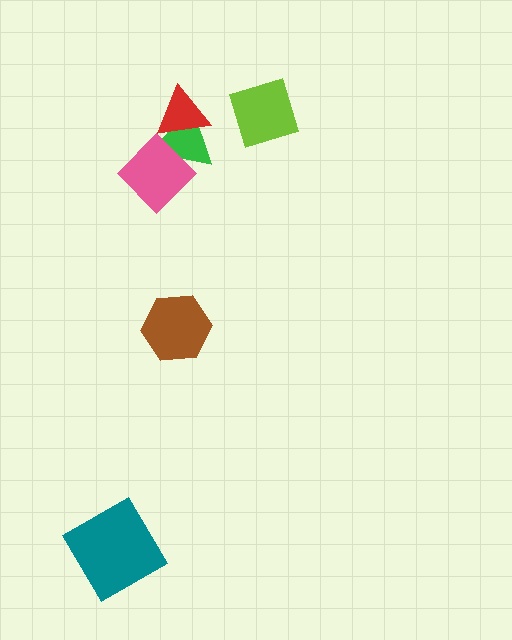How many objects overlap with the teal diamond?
0 objects overlap with the teal diamond.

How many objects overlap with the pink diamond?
1 object overlaps with the pink diamond.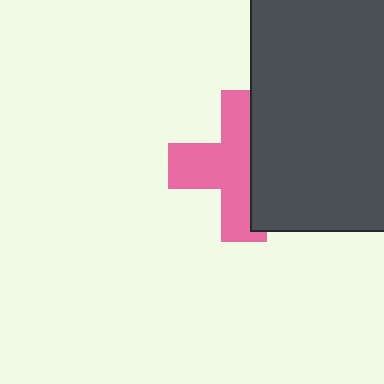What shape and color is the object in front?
The object in front is a dark gray rectangle.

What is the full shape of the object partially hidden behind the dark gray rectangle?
The partially hidden object is a pink cross.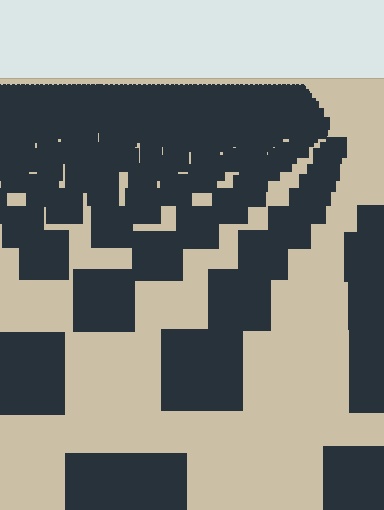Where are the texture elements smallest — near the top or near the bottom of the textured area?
Near the top.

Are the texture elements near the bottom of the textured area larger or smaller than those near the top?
Larger. Near the bottom, elements are closer to the viewer and appear at a bigger on-screen size.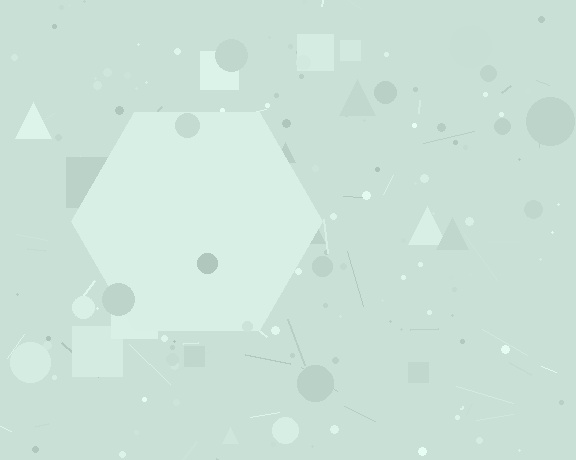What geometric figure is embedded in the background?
A hexagon is embedded in the background.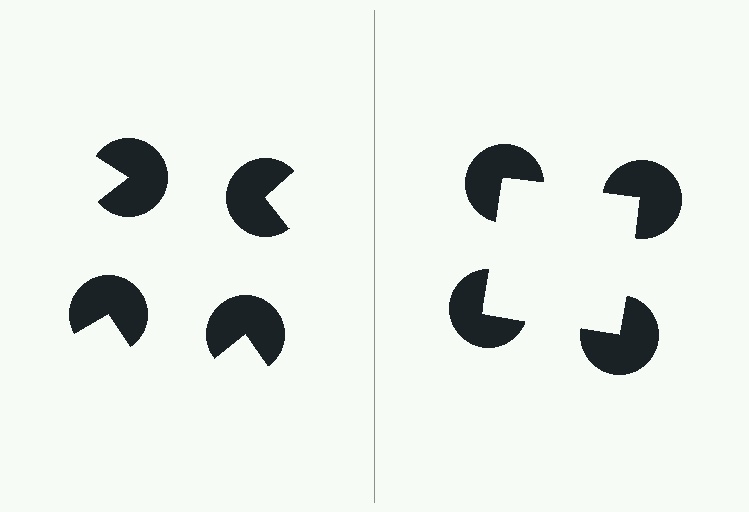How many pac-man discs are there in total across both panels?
8 — 4 on each side.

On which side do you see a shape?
An illusory square appears on the right side. On the left side the wedge cuts are rotated, so no coherent shape forms.